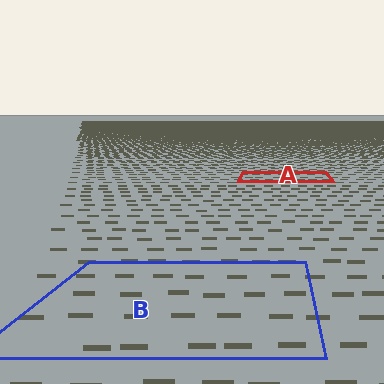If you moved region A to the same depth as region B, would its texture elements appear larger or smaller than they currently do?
They would appear larger. At a closer depth, the same texture elements are projected at a bigger on-screen size.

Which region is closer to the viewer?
Region B is closer. The texture elements there are larger and more spread out.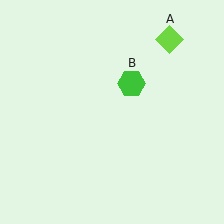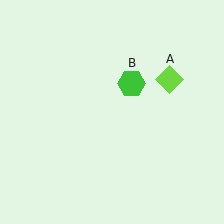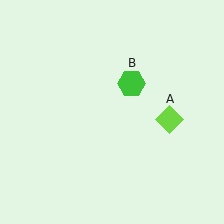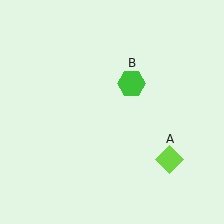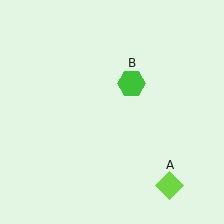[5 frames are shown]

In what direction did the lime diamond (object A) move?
The lime diamond (object A) moved down.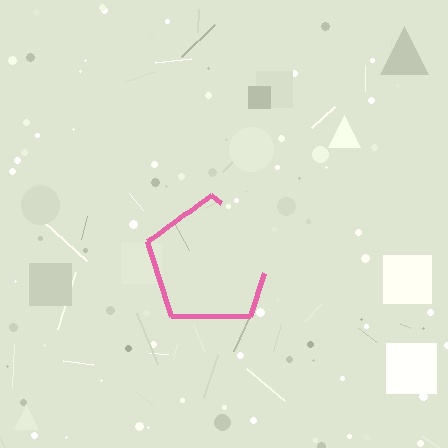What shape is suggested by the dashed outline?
The dashed outline suggests a pentagon.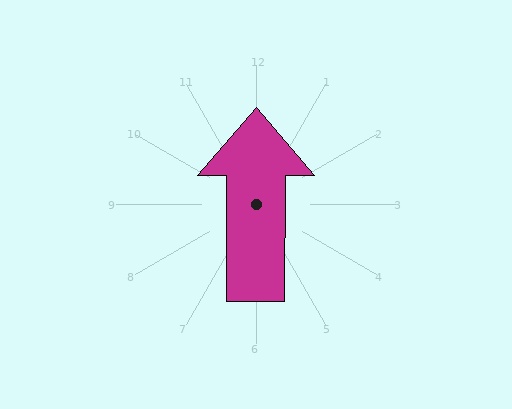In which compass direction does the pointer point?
North.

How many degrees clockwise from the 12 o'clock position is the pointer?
Approximately 0 degrees.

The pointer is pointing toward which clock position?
Roughly 12 o'clock.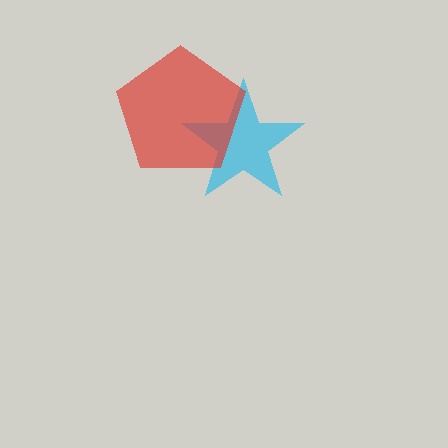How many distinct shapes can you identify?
There are 2 distinct shapes: a cyan star, a red pentagon.